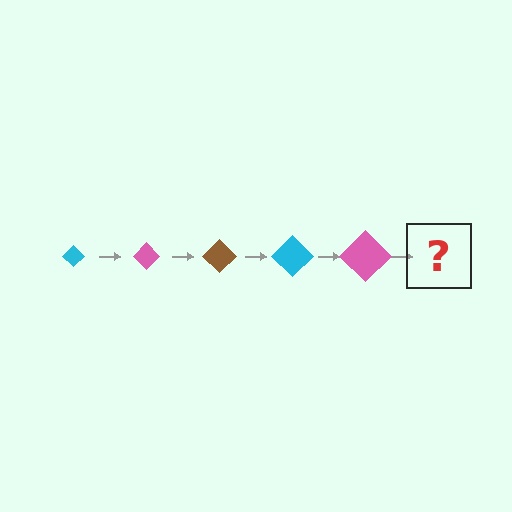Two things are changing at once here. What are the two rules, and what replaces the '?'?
The two rules are that the diamond grows larger each step and the color cycles through cyan, pink, and brown. The '?' should be a brown diamond, larger than the previous one.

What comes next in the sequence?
The next element should be a brown diamond, larger than the previous one.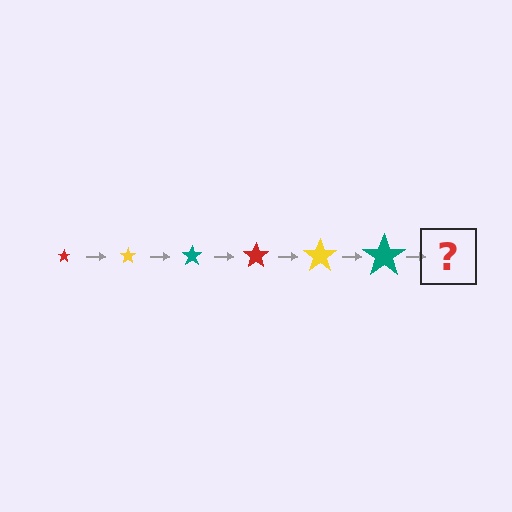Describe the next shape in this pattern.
It should be a red star, larger than the previous one.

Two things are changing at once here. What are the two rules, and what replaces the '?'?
The two rules are that the star grows larger each step and the color cycles through red, yellow, and teal. The '?' should be a red star, larger than the previous one.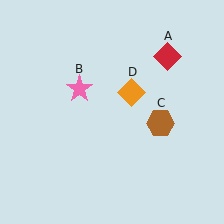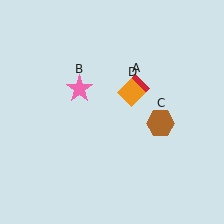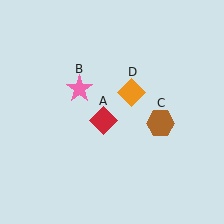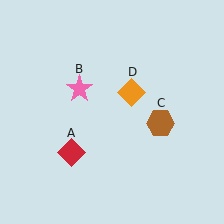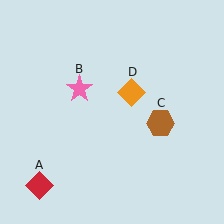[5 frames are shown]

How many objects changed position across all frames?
1 object changed position: red diamond (object A).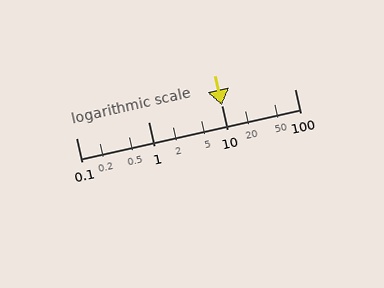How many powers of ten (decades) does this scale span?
The scale spans 3 decades, from 0.1 to 100.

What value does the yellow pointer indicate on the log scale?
The pointer indicates approximately 9.9.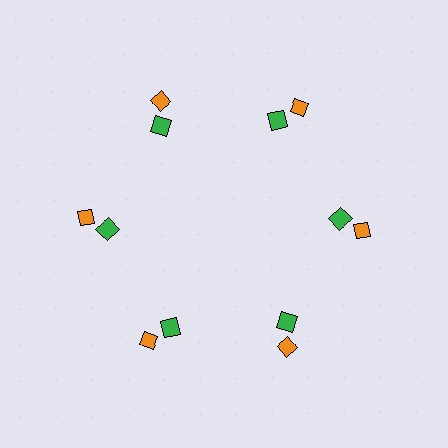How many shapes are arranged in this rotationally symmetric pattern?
There are 12 shapes, arranged in 6 groups of 2.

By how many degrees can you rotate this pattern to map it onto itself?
The pattern maps onto itself every 60 degrees of rotation.